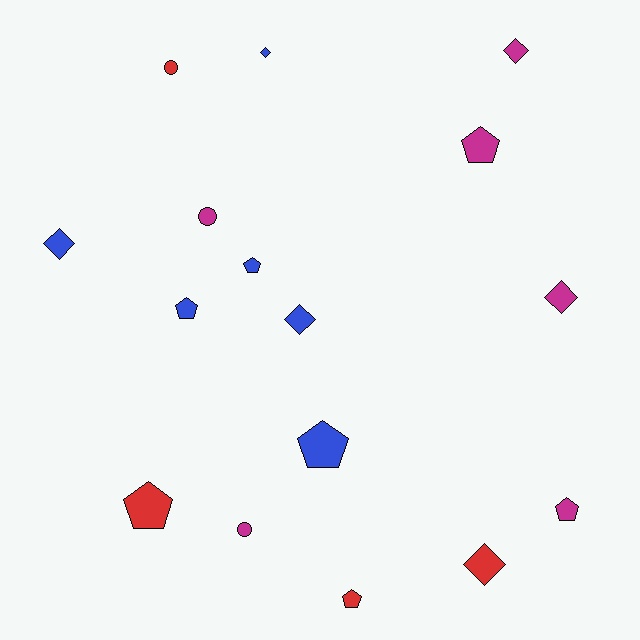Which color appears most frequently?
Blue, with 6 objects.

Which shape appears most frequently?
Pentagon, with 7 objects.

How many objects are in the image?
There are 16 objects.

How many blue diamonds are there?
There are 3 blue diamonds.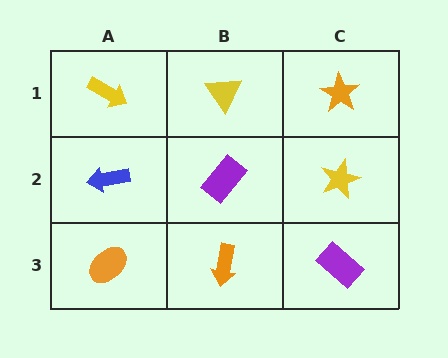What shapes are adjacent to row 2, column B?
A yellow triangle (row 1, column B), an orange arrow (row 3, column B), a blue arrow (row 2, column A), a yellow star (row 2, column C).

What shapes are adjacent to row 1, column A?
A blue arrow (row 2, column A), a yellow triangle (row 1, column B).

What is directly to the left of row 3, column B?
An orange ellipse.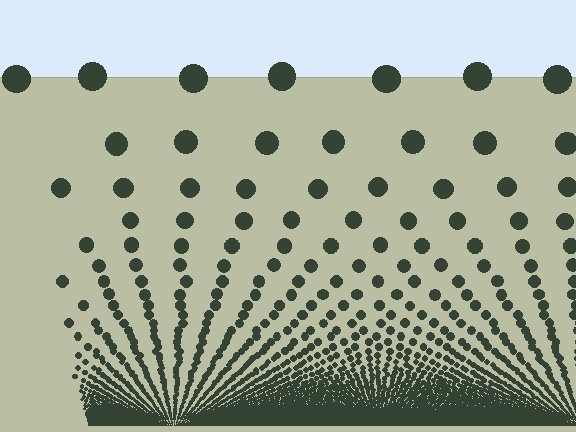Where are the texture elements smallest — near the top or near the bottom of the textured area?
Near the bottom.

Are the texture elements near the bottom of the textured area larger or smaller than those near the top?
Smaller. The gradient is inverted — elements near the bottom are smaller and denser.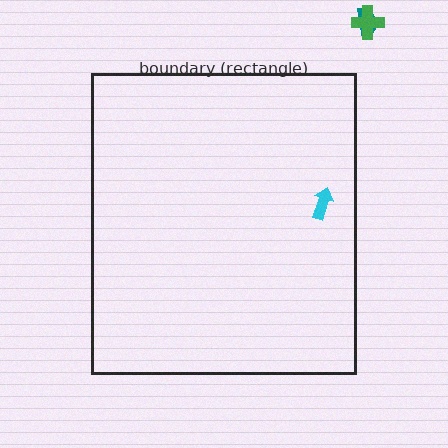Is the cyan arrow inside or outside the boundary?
Inside.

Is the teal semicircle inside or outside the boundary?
Outside.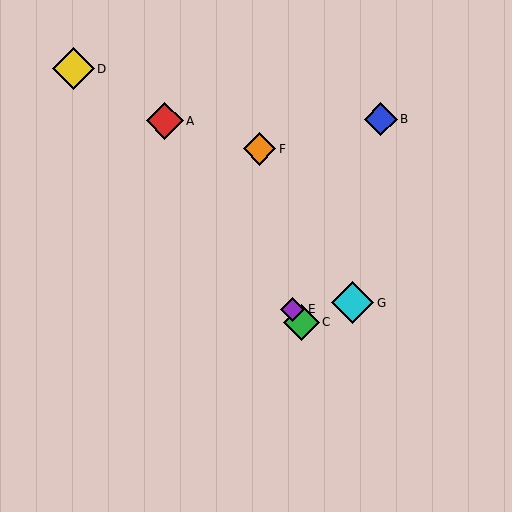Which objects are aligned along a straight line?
Objects A, C, E are aligned along a straight line.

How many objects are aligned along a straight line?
3 objects (A, C, E) are aligned along a straight line.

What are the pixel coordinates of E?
Object E is at (293, 309).